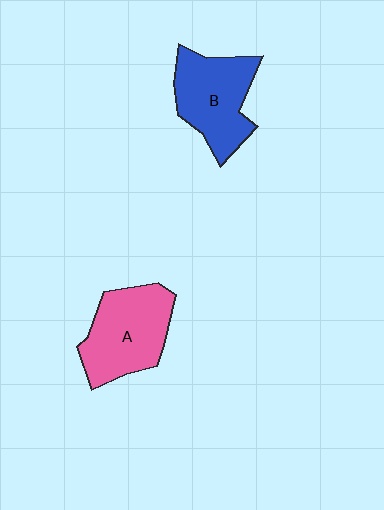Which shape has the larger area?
Shape A (pink).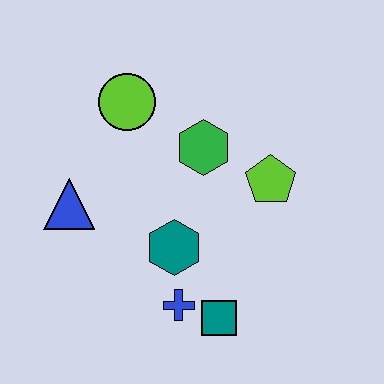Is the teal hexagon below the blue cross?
No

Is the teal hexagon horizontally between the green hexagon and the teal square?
No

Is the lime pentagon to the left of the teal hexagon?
No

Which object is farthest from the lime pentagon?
The blue triangle is farthest from the lime pentagon.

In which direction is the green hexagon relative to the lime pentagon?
The green hexagon is to the left of the lime pentagon.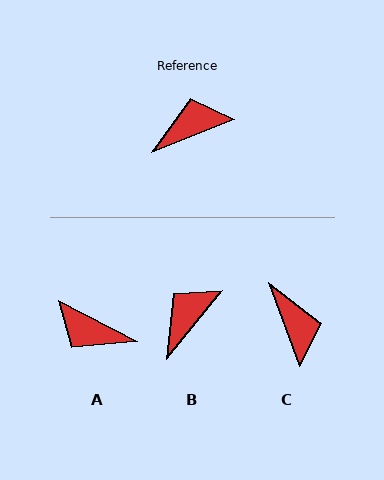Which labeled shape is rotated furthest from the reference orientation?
A, about 130 degrees away.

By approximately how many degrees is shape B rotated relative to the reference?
Approximately 29 degrees counter-clockwise.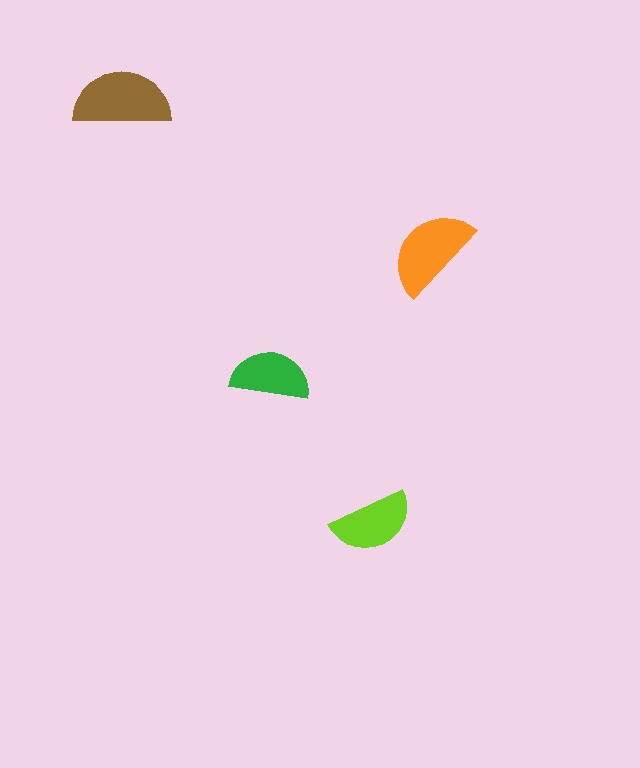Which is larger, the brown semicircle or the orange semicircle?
The brown one.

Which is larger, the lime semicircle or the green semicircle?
The lime one.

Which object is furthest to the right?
The orange semicircle is rightmost.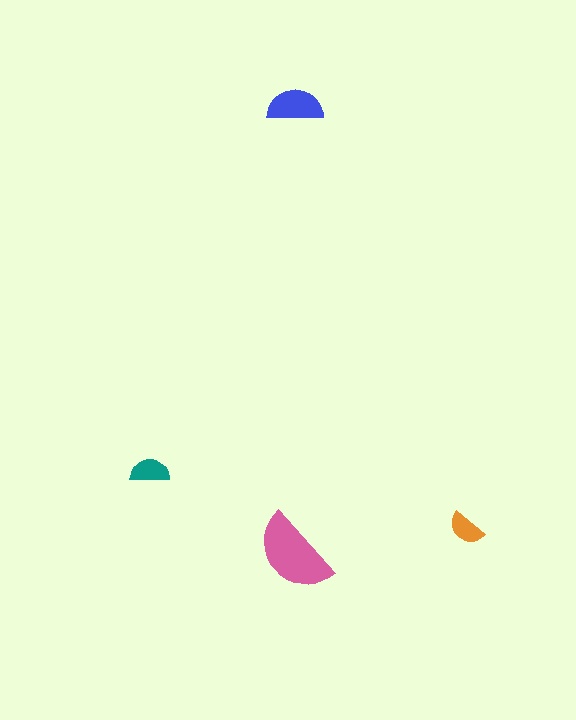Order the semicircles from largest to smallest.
the pink one, the blue one, the teal one, the orange one.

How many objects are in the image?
There are 4 objects in the image.